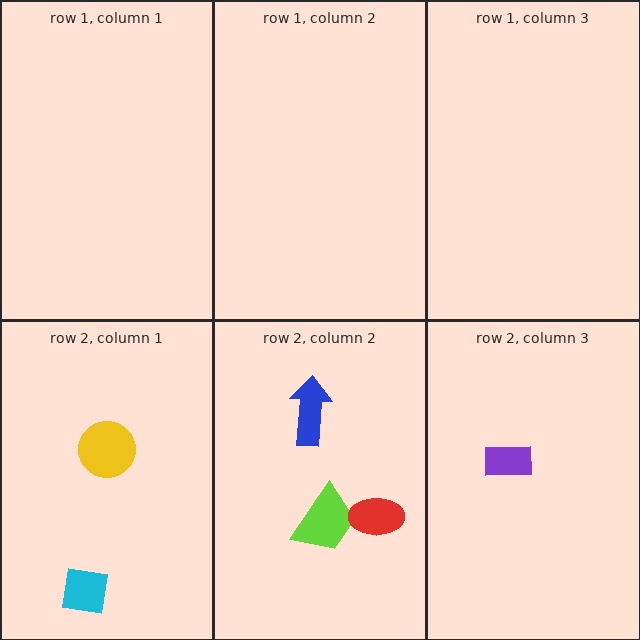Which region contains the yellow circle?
The row 2, column 1 region.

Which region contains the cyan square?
The row 2, column 1 region.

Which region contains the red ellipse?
The row 2, column 2 region.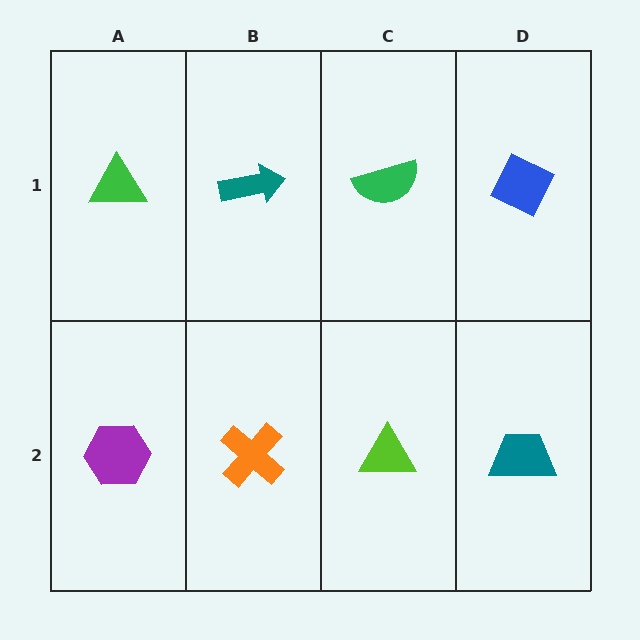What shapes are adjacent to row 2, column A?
A green triangle (row 1, column A), an orange cross (row 2, column B).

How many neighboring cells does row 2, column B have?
3.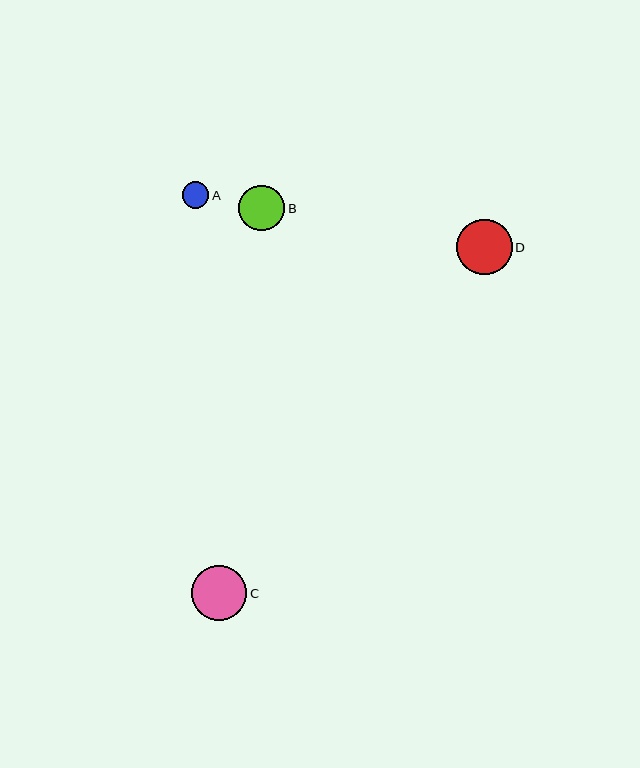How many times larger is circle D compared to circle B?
Circle D is approximately 1.2 times the size of circle B.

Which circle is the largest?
Circle D is the largest with a size of approximately 55 pixels.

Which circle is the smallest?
Circle A is the smallest with a size of approximately 26 pixels.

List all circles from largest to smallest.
From largest to smallest: D, C, B, A.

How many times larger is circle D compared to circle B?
Circle D is approximately 1.2 times the size of circle B.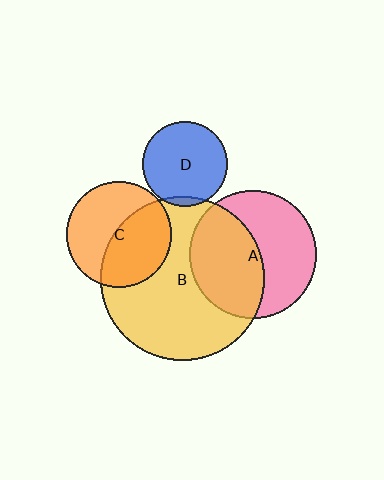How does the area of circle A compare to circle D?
Approximately 2.2 times.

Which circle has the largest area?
Circle B (yellow).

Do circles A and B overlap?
Yes.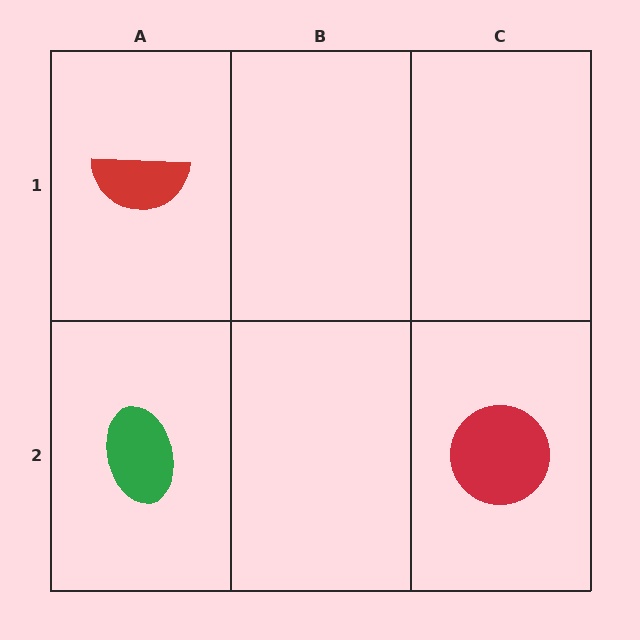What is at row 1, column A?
A red semicircle.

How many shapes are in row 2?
2 shapes.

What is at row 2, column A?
A green ellipse.